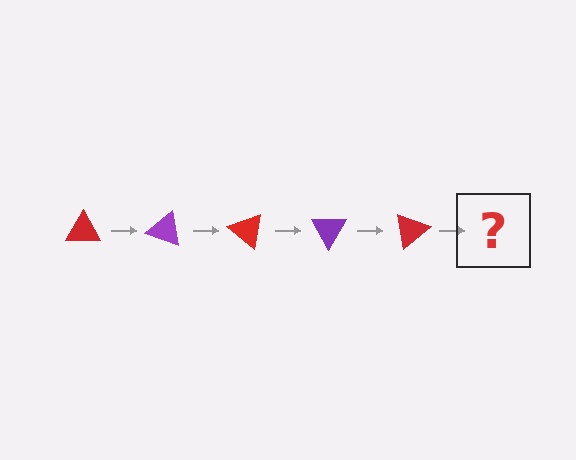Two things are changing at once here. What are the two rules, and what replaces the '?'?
The two rules are that it rotates 20 degrees each step and the color cycles through red and purple. The '?' should be a purple triangle, rotated 100 degrees from the start.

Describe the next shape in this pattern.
It should be a purple triangle, rotated 100 degrees from the start.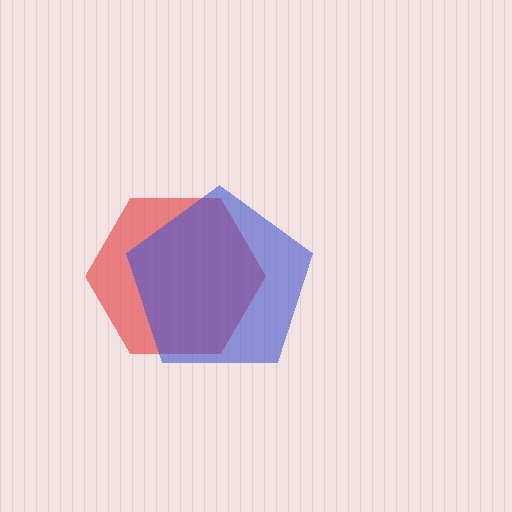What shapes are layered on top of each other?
The layered shapes are: a red hexagon, a blue pentagon.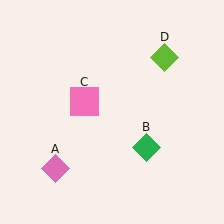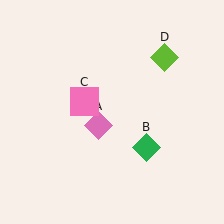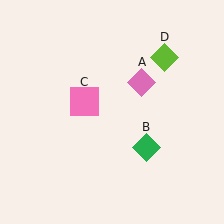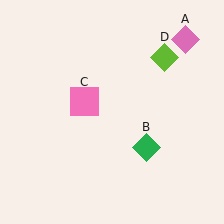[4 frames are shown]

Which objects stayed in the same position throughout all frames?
Green diamond (object B) and pink square (object C) and lime diamond (object D) remained stationary.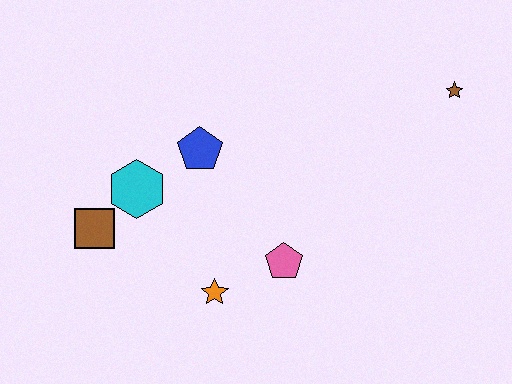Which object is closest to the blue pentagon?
The cyan hexagon is closest to the blue pentagon.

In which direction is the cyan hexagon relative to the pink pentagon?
The cyan hexagon is to the left of the pink pentagon.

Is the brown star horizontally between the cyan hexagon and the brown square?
No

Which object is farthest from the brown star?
The brown square is farthest from the brown star.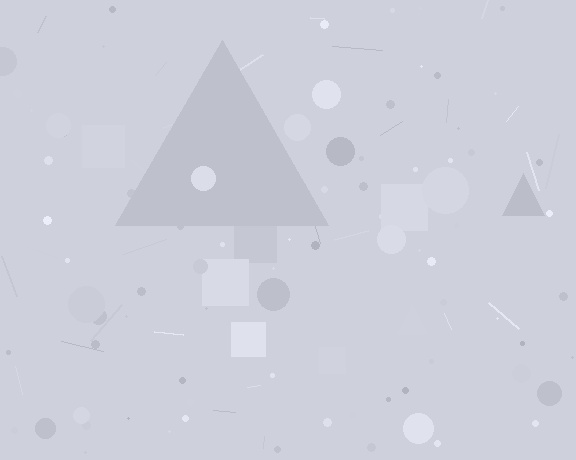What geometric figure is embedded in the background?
A triangle is embedded in the background.